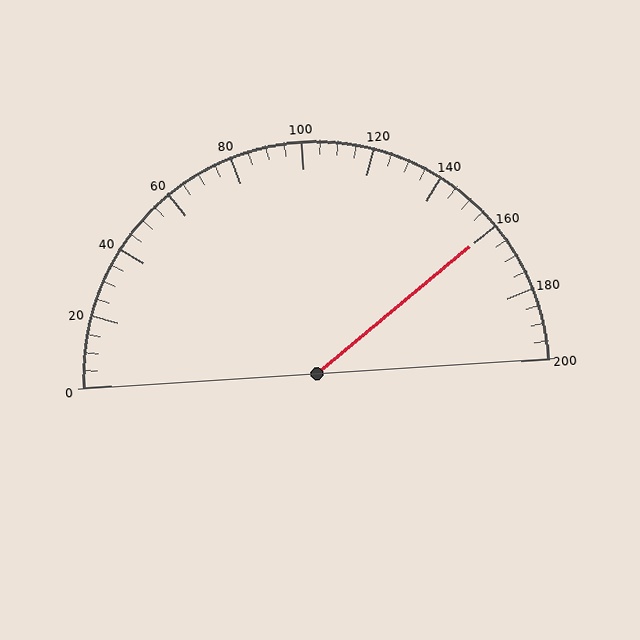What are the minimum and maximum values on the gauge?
The gauge ranges from 0 to 200.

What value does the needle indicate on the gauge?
The needle indicates approximately 160.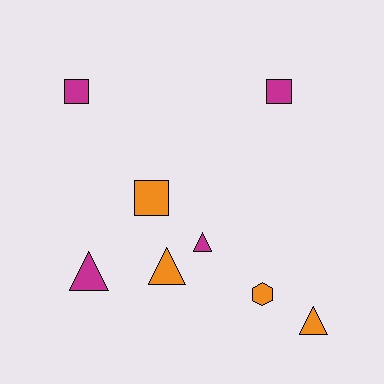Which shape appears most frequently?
Triangle, with 4 objects.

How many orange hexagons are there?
There is 1 orange hexagon.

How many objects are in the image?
There are 8 objects.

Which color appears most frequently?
Orange, with 4 objects.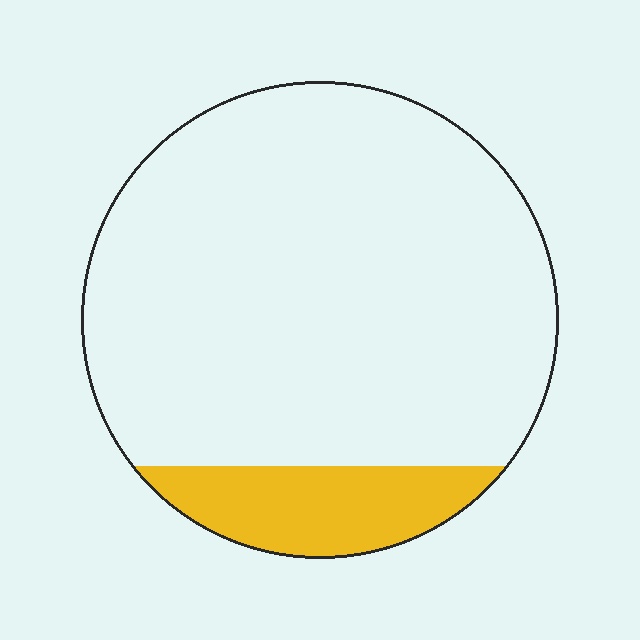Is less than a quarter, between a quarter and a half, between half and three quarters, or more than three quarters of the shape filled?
Less than a quarter.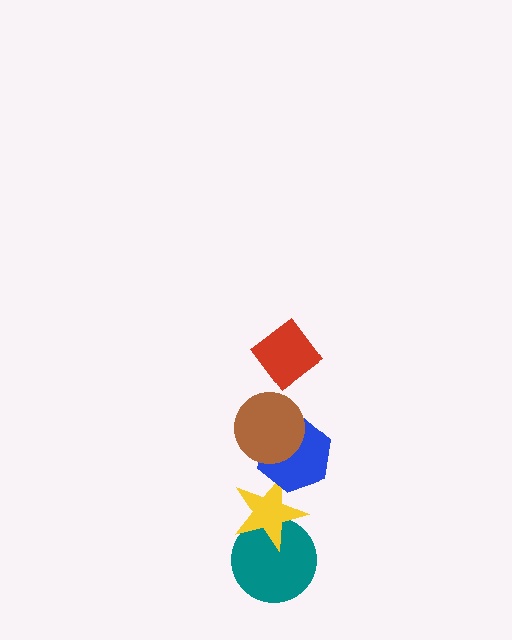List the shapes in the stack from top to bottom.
From top to bottom: the red diamond, the brown circle, the blue hexagon, the yellow star, the teal circle.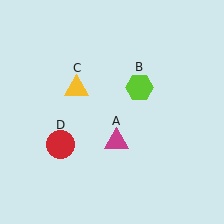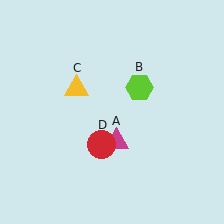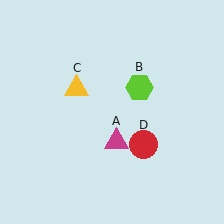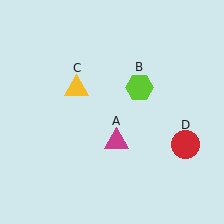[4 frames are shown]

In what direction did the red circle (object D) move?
The red circle (object D) moved right.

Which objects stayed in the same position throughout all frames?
Magenta triangle (object A) and lime hexagon (object B) and yellow triangle (object C) remained stationary.